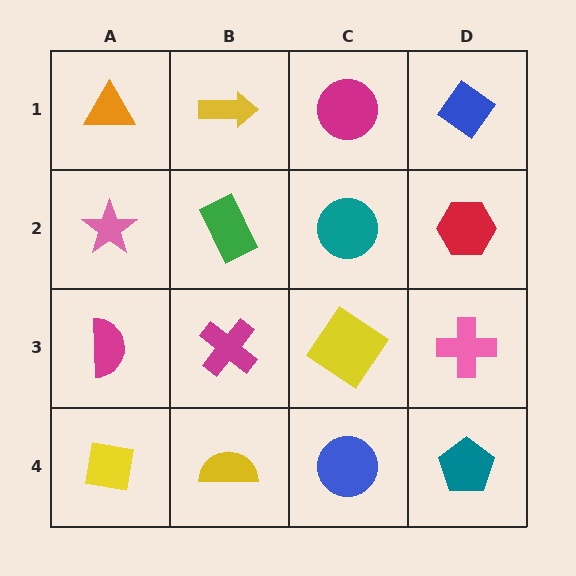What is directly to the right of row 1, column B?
A magenta circle.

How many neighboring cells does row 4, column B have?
3.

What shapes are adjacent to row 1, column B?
A green rectangle (row 2, column B), an orange triangle (row 1, column A), a magenta circle (row 1, column C).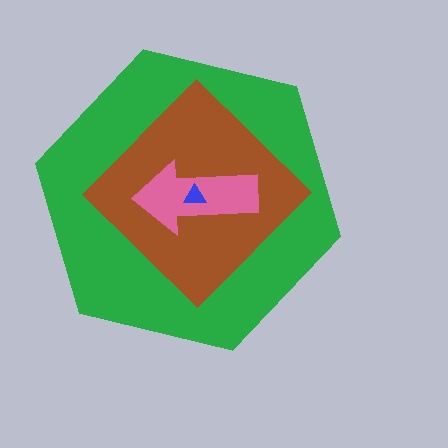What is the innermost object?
The blue triangle.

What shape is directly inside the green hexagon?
The brown diamond.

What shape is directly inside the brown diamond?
The pink arrow.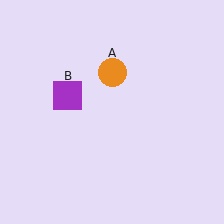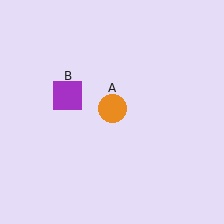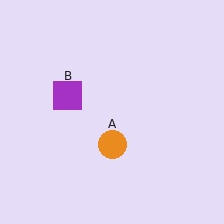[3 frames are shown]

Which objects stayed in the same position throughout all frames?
Purple square (object B) remained stationary.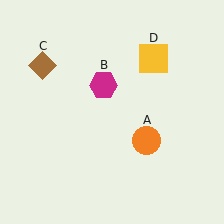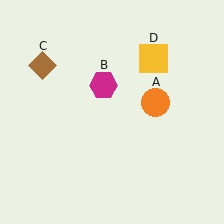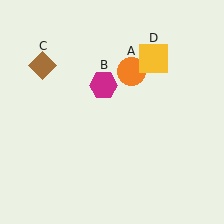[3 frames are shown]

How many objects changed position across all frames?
1 object changed position: orange circle (object A).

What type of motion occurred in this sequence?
The orange circle (object A) rotated counterclockwise around the center of the scene.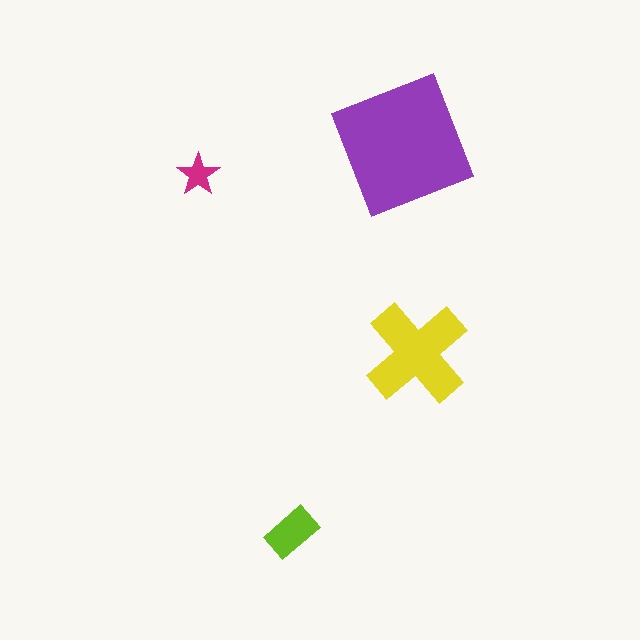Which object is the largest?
The purple square.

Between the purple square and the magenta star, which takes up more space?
The purple square.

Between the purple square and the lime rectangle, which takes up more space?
The purple square.